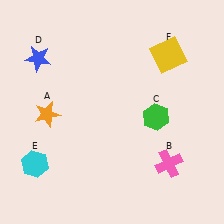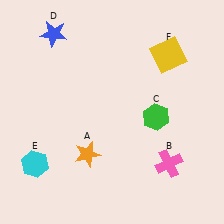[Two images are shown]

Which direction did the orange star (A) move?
The orange star (A) moved right.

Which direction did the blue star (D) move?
The blue star (D) moved up.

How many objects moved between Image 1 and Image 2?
2 objects moved between the two images.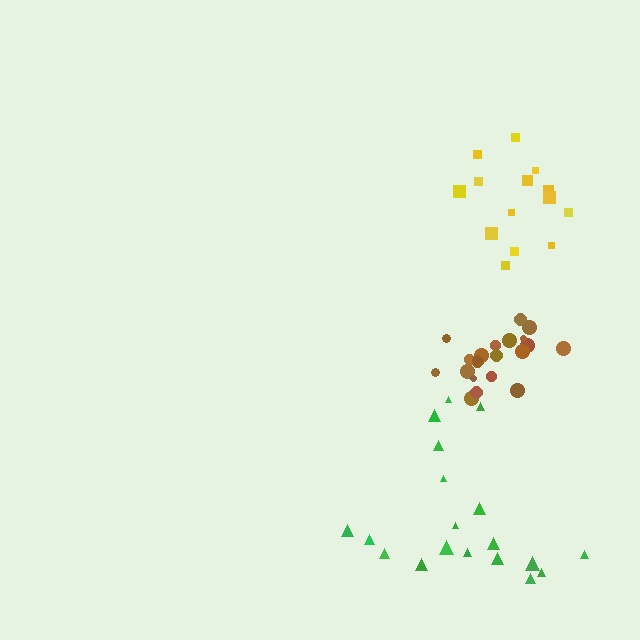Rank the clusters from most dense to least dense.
brown, yellow, green.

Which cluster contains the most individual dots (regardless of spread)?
Brown (22).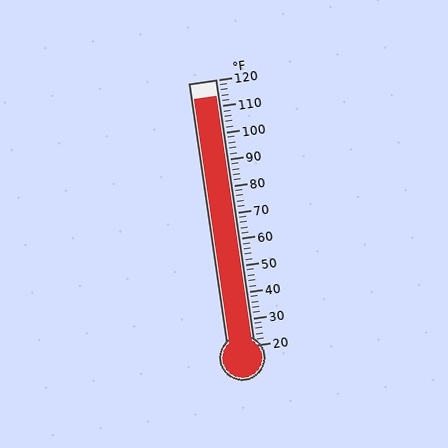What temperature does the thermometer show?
The thermometer shows approximately 114°F.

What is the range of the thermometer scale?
The thermometer scale ranges from 20°F to 120°F.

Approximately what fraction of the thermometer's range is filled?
The thermometer is filled to approximately 95% of its range.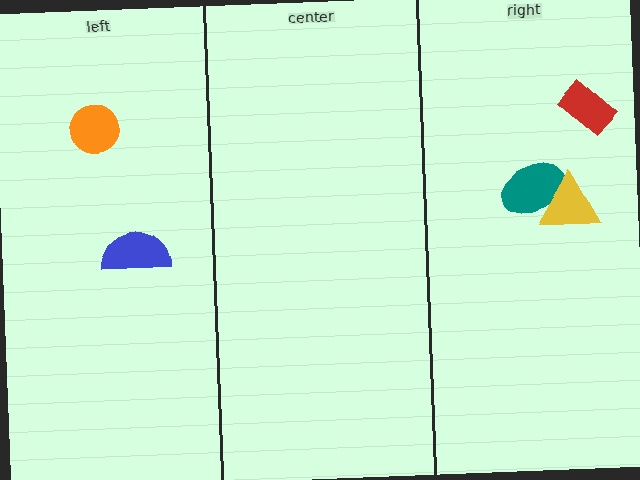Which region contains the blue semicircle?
The left region.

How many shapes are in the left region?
2.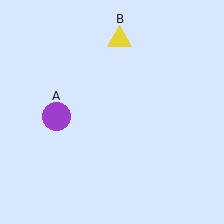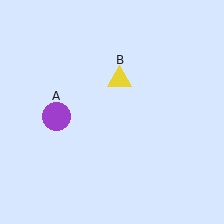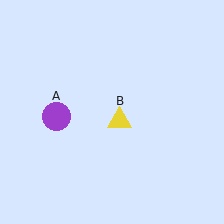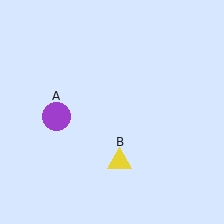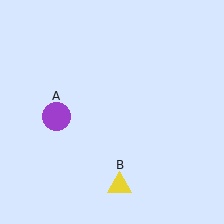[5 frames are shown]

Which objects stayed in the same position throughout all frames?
Purple circle (object A) remained stationary.